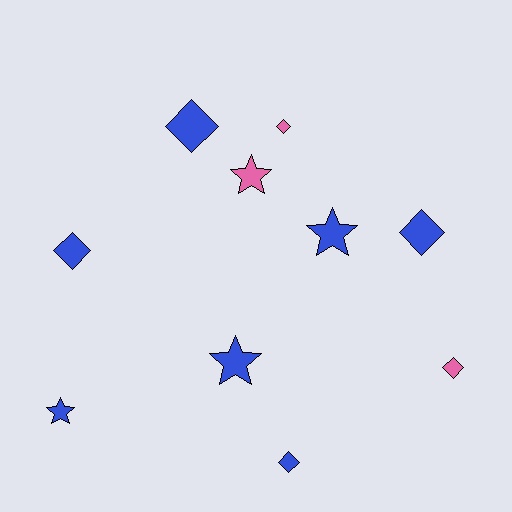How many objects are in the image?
There are 10 objects.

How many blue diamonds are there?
There are 4 blue diamonds.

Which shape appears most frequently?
Diamond, with 6 objects.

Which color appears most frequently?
Blue, with 7 objects.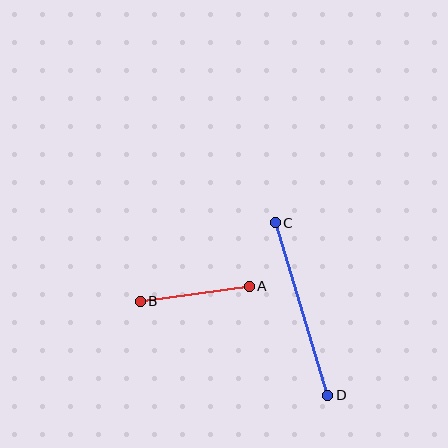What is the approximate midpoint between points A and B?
The midpoint is at approximately (195, 294) pixels.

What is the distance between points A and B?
The distance is approximately 110 pixels.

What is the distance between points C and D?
The distance is approximately 180 pixels.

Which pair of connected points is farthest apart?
Points C and D are farthest apart.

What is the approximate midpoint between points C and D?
The midpoint is at approximately (302, 309) pixels.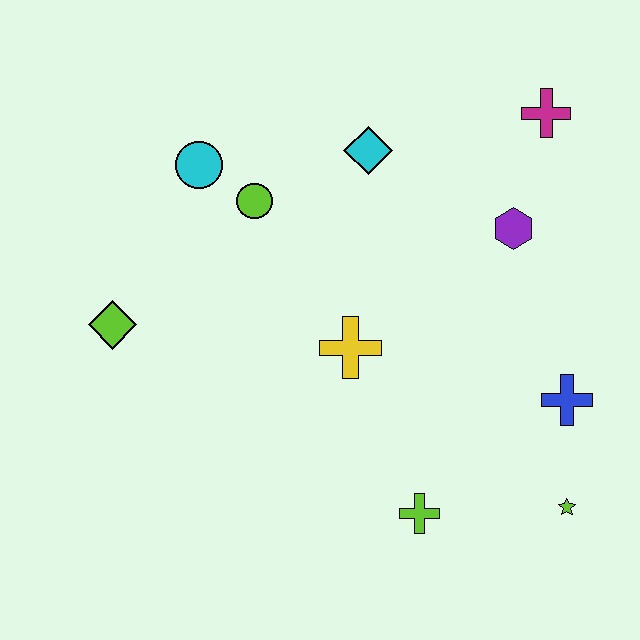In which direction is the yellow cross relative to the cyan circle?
The yellow cross is below the cyan circle.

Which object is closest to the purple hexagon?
The magenta cross is closest to the purple hexagon.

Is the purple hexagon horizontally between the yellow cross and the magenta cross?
Yes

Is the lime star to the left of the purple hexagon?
No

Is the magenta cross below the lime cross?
No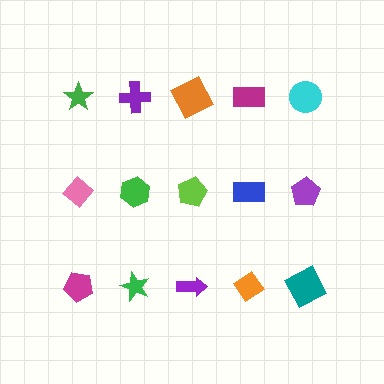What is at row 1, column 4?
A magenta rectangle.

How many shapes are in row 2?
5 shapes.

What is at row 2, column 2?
A green hexagon.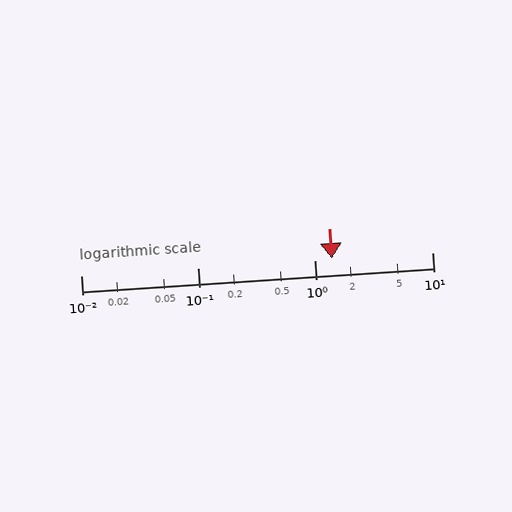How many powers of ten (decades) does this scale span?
The scale spans 3 decades, from 0.01 to 10.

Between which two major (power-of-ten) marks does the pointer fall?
The pointer is between 1 and 10.